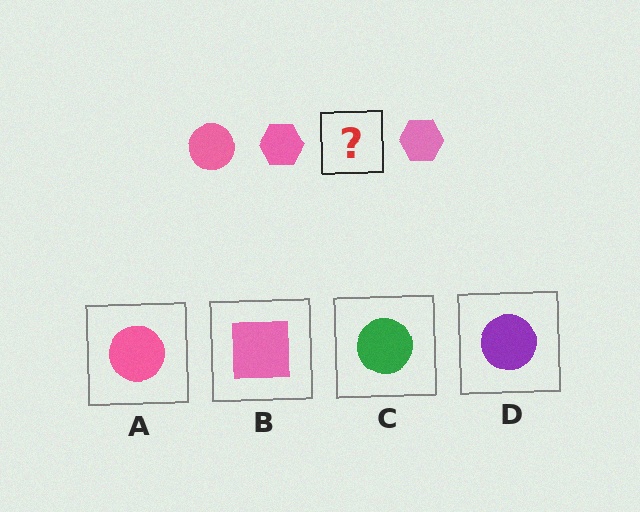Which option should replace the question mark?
Option A.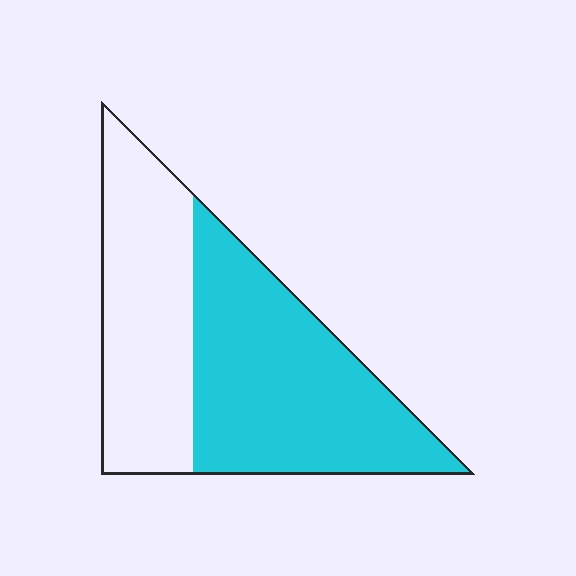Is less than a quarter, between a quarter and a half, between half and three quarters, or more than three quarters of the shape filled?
Between half and three quarters.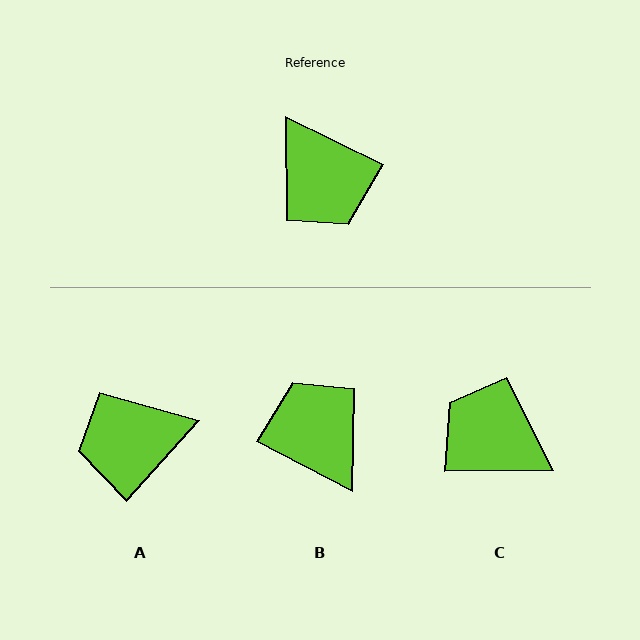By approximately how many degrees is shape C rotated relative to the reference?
Approximately 154 degrees clockwise.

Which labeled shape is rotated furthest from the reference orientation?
B, about 178 degrees away.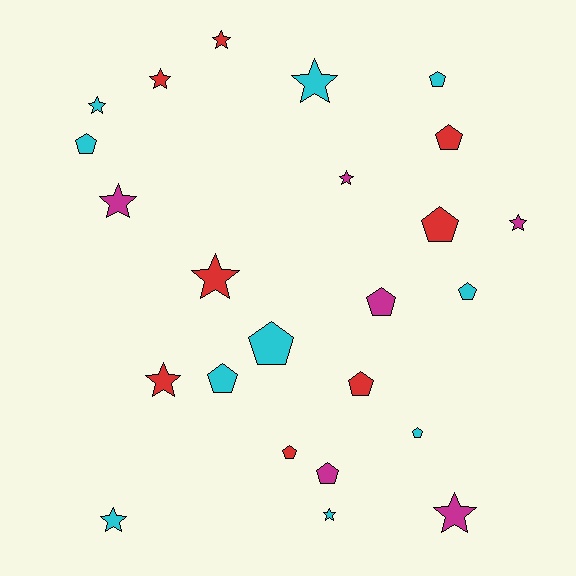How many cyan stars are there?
There are 4 cyan stars.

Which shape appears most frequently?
Star, with 12 objects.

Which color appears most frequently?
Cyan, with 10 objects.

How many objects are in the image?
There are 24 objects.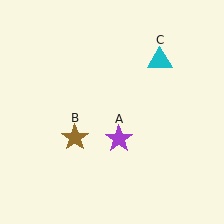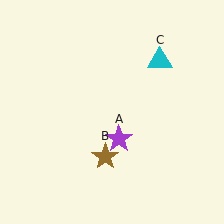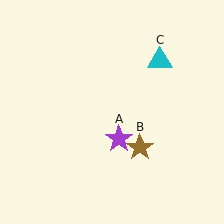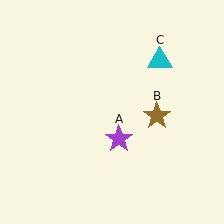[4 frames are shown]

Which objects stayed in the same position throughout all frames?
Purple star (object A) and cyan triangle (object C) remained stationary.